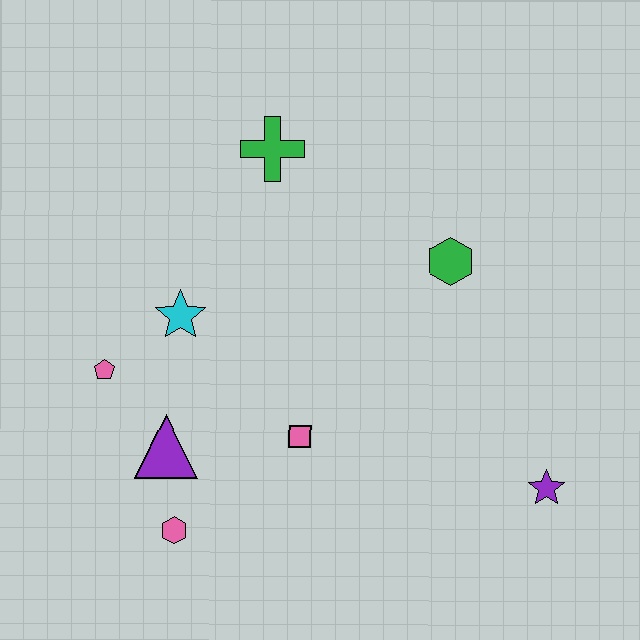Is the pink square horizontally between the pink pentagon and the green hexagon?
Yes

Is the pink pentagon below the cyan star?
Yes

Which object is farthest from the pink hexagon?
The green cross is farthest from the pink hexagon.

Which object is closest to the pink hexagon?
The purple triangle is closest to the pink hexagon.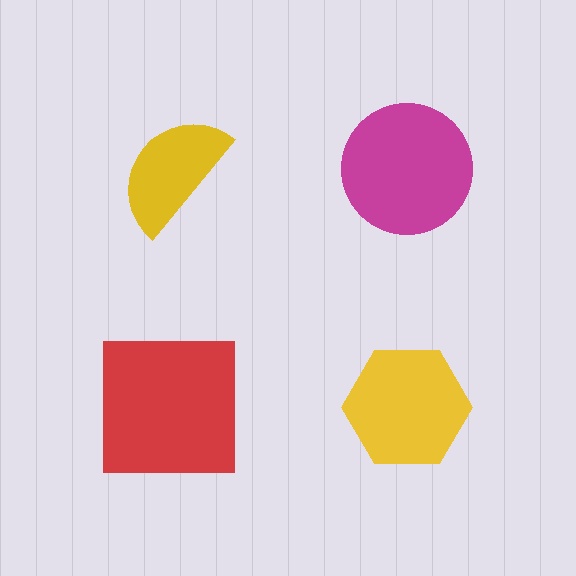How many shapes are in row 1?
2 shapes.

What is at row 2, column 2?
A yellow hexagon.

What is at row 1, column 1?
A yellow semicircle.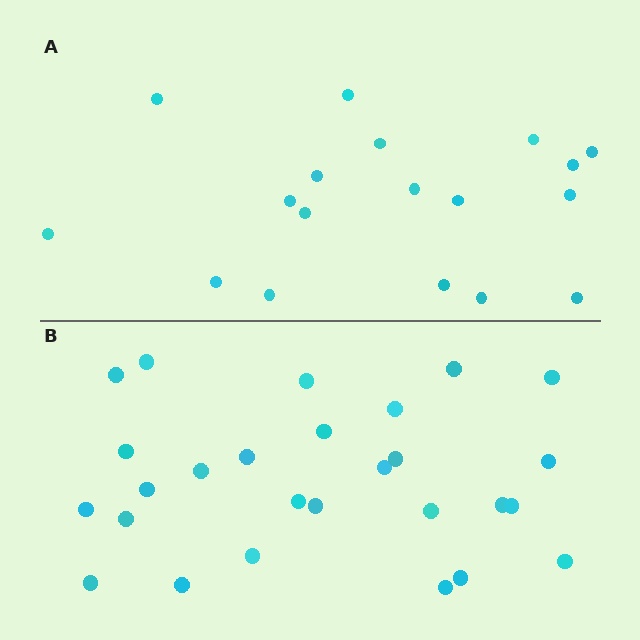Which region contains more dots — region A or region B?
Region B (the bottom region) has more dots.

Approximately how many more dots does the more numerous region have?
Region B has roughly 8 or so more dots than region A.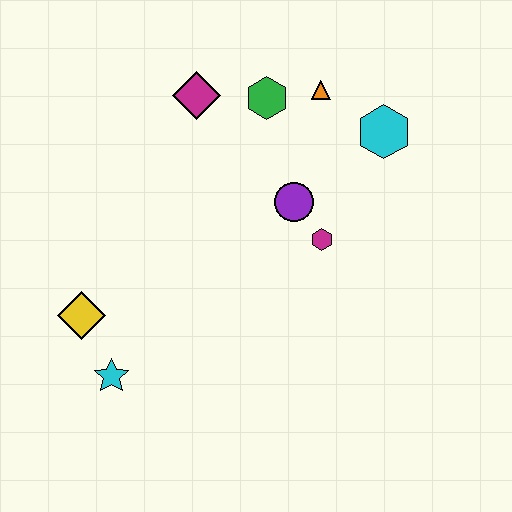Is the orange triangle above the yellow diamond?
Yes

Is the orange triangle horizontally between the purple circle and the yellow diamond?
No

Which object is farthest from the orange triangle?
The cyan star is farthest from the orange triangle.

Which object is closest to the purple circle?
The magenta hexagon is closest to the purple circle.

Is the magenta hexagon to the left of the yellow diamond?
No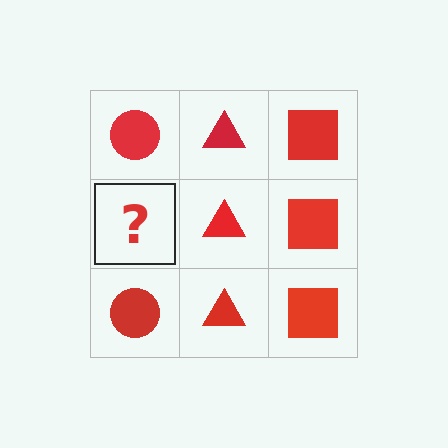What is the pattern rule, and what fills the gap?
The rule is that each column has a consistent shape. The gap should be filled with a red circle.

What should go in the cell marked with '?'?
The missing cell should contain a red circle.